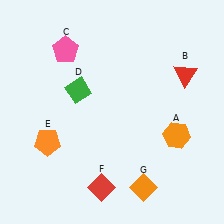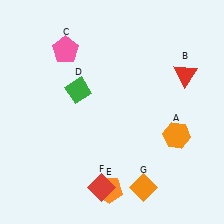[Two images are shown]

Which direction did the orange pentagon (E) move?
The orange pentagon (E) moved right.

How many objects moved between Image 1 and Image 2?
1 object moved between the two images.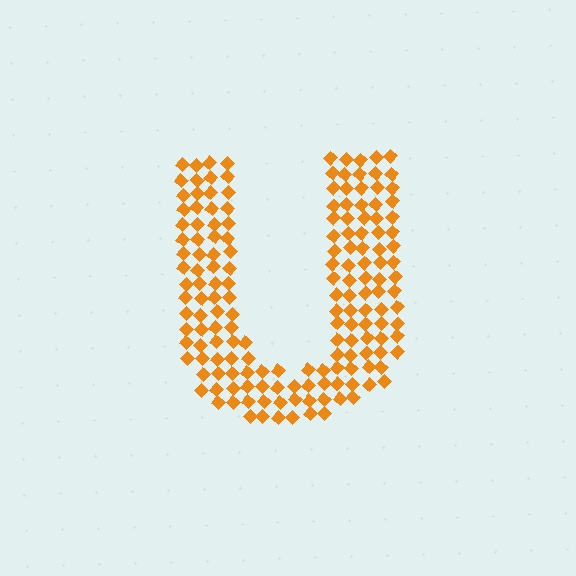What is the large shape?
The large shape is the letter U.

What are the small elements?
The small elements are diamonds.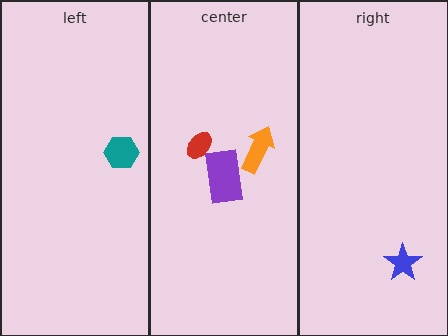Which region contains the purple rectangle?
The center region.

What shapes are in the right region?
The blue star.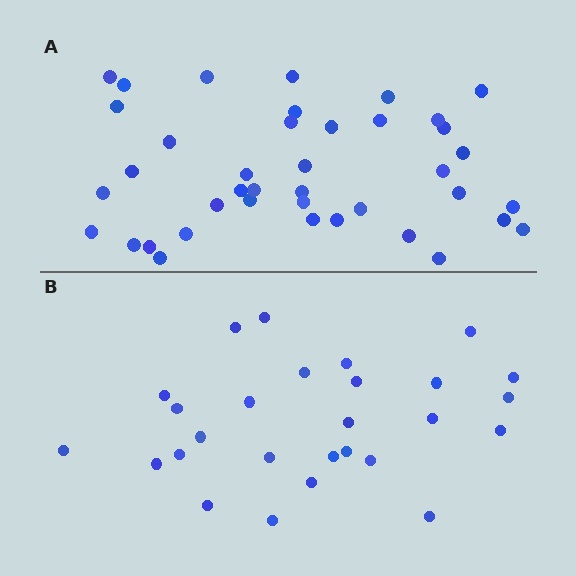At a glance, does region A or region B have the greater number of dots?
Region A (the top region) has more dots.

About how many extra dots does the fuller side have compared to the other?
Region A has approximately 15 more dots than region B.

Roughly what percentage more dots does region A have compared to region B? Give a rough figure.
About 50% more.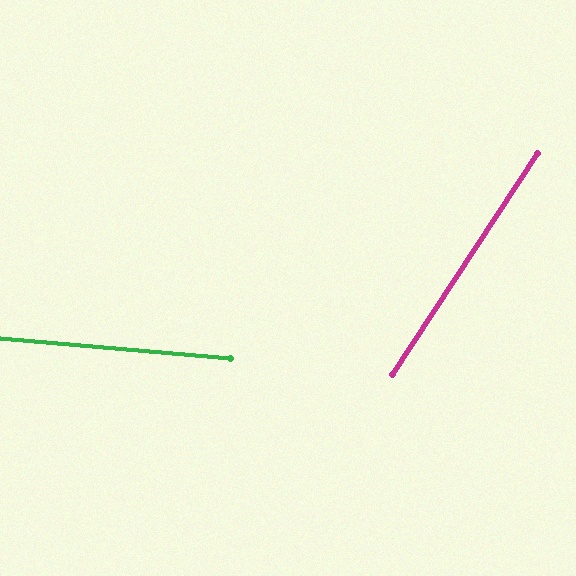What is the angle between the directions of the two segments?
Approximately 62 degrees.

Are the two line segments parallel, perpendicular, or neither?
Neither parallel nor perpendicular — they differ by about 62°.